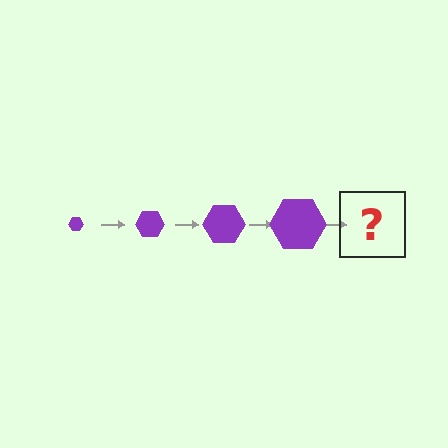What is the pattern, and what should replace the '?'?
The pattern is that the hexagon gets progressively larger each step. The '?' should be a purple hexagon, larger than the previous one.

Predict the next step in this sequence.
The next step is a purple hexagon, larger than the previous one.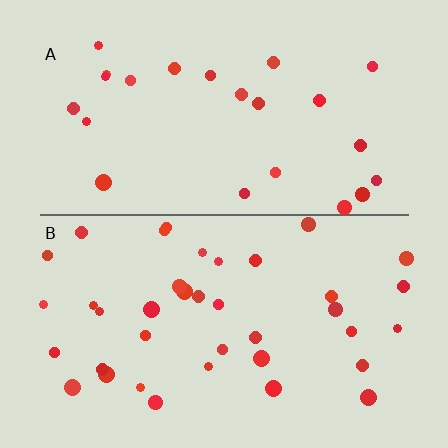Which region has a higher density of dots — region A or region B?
B (the bottom).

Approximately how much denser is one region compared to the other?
Approximately 1.6× — region B over region A.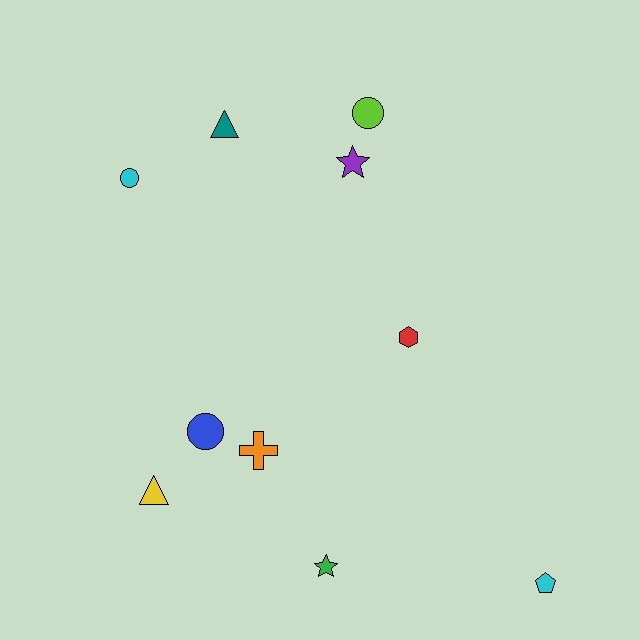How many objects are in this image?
There are 10 objects.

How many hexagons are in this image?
There is 1 hexagon.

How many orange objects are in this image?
There is 1 orange object.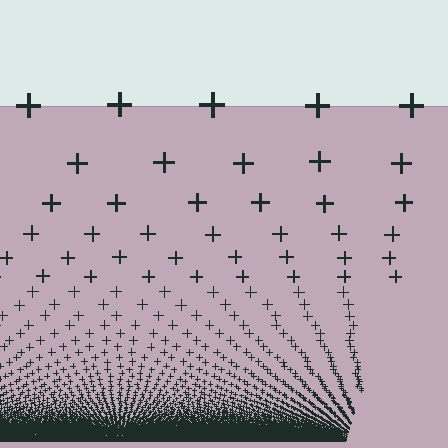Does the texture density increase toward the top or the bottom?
Density increases toward the bottom.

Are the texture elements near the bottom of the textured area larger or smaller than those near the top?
Smaller. The gradient is inverted — elements near the bottom are smaller and denser.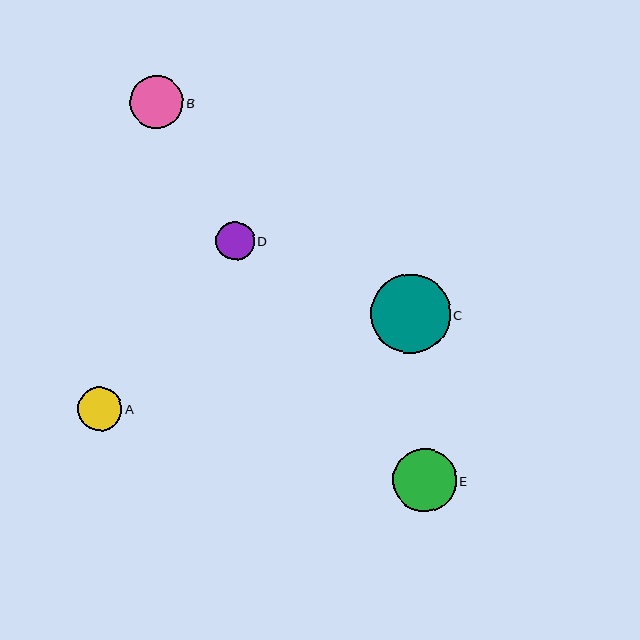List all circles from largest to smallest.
From largest to smallest: C, E, B, A, D.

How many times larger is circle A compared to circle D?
Circle A is approximately 1.1 times the size of circle D.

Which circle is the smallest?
Circle D is the smallest with a size of approximately 39 pixels.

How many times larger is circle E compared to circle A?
Circle E is approximately 1.4 times the size of circle A.